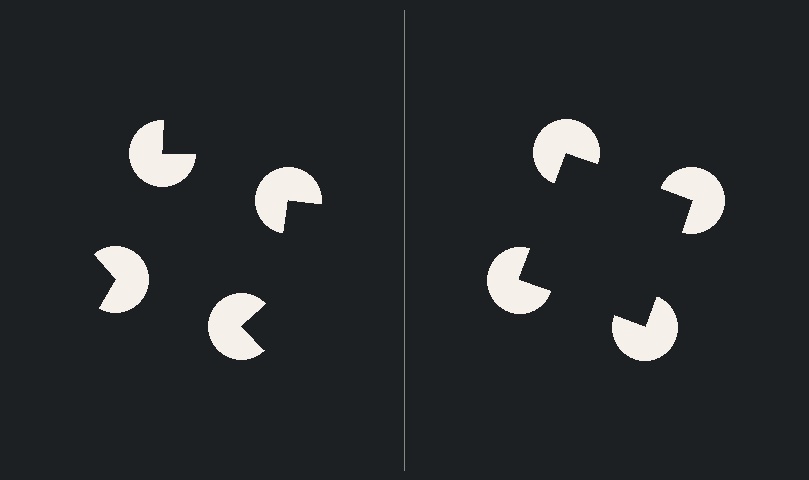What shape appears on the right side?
An illusory square.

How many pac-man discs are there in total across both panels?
8 — 4 on each side.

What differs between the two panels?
The pac-man discs are positioned identically on both sides; only the wedge orientations differ. On the right they align to a square; on the left they are misaligned.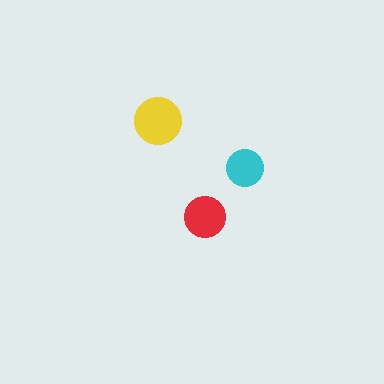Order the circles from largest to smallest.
the yellow one, the red one, the cyan one.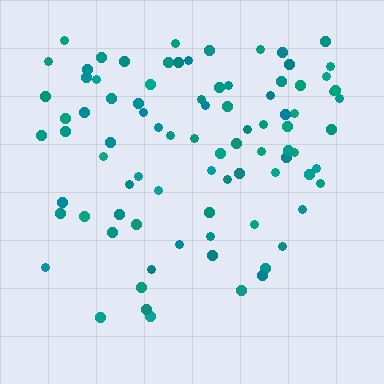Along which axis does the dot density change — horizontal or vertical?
Vertical.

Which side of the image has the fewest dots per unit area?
The bottom.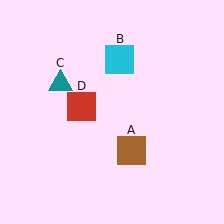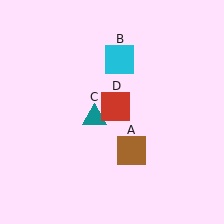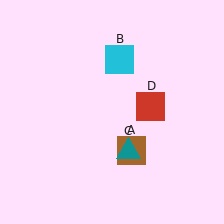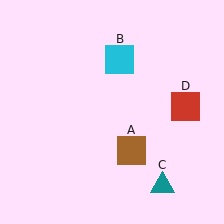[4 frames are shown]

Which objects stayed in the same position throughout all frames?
Brown square (object A) and cyan square (object B) remained stationary.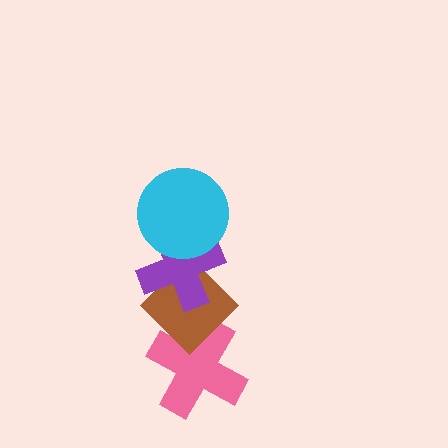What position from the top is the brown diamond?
The brown diamond is 3rd from the top.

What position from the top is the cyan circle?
The cyan circle is 1st from the top.